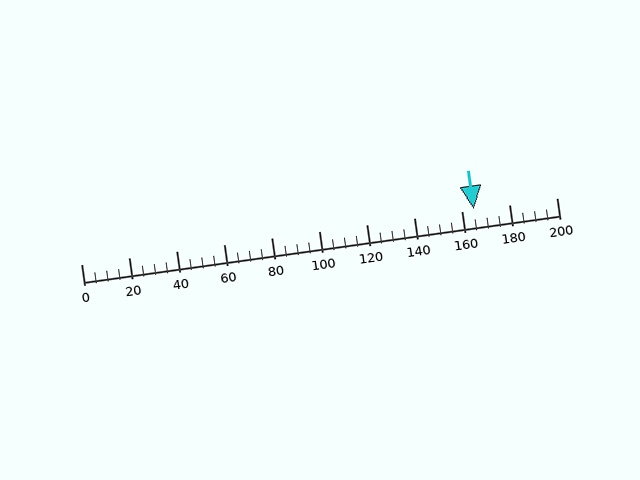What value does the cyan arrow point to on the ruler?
The cyan arrow points to approximately 165.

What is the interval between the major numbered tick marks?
The major tick marks are spaced 20 units apart.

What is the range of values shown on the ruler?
The ruler shows values from 0 to 200.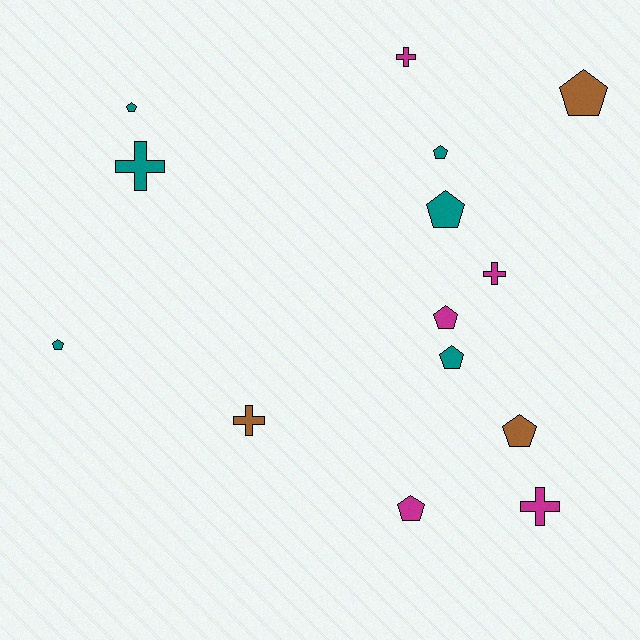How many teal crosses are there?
There is 1 teal cross.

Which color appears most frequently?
Teal, with 6 objects.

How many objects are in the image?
There are 14 objects.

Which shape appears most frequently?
Pentagon, with 9 objects.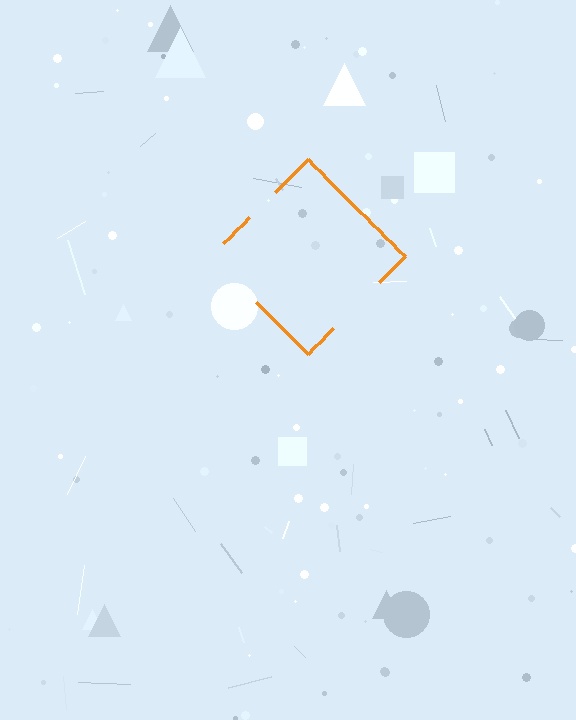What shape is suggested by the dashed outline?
The dashed outline suggests a diamond.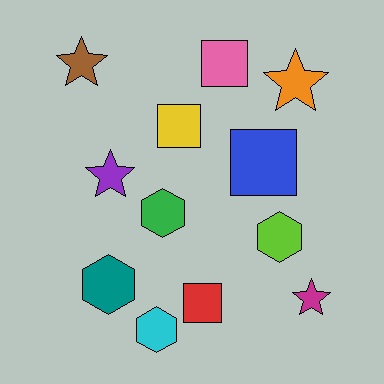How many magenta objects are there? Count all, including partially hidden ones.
There is 1 magenta object.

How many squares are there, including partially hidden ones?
There are 4 squares.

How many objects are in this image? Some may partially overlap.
There are 12 objects.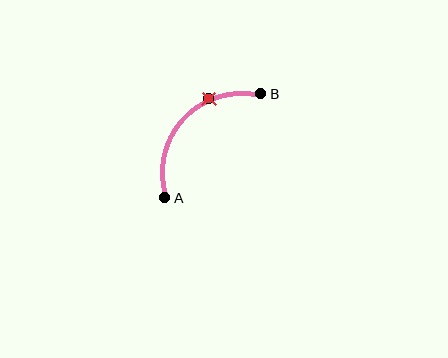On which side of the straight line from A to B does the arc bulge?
The arc bulges above and to the left of the straight line connecting A and B.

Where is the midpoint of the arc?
The arc midpoint is the point on the curve farthest from the straight line joining A and B. It sits above and to the left of that line.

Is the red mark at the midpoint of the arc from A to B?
No. The red mark lies on the arc but is closer to endpoint B. The arc midpoint would be at the point on the curve equidistant along the arc from both A and B.